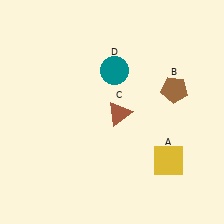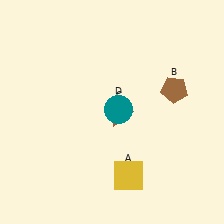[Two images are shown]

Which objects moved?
The objects that moved are: the yellow square (A), the teal circle (D).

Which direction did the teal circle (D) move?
The teal circle (D) moved down.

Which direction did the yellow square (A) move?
The yellow square (A) moved left.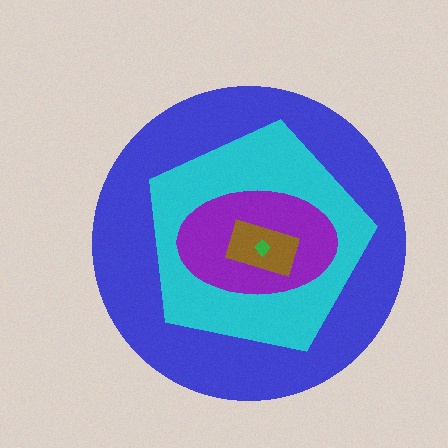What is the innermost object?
The green diamond.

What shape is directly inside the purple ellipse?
The brown rectangle.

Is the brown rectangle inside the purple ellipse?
Yes.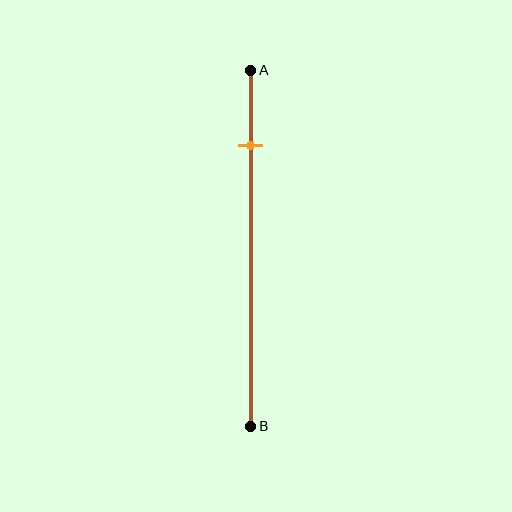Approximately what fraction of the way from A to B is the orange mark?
The orange mark is approximately 20% of the way from A to B.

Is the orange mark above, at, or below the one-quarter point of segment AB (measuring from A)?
The orange mark is above the one-quarter point of segment AB.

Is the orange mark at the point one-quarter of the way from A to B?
No, the mark is at about 20% from A, not at the 25% one-quarter point.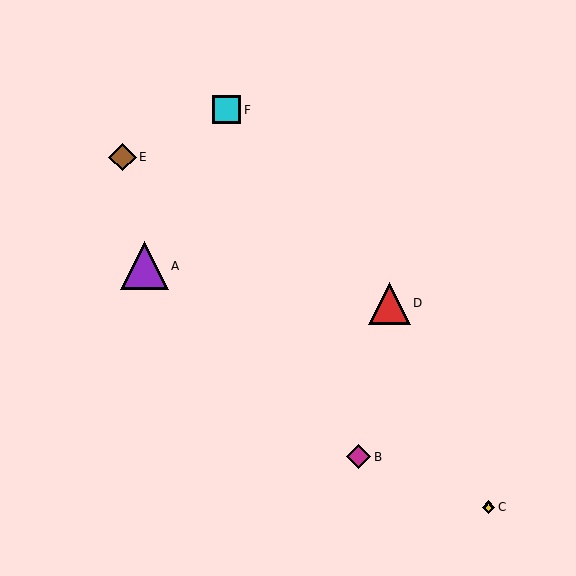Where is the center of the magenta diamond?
The center of the magenta diamond is at (358, 457).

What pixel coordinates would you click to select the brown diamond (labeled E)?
Click at (122, 157) to select the brown diamond E.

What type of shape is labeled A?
Shape A is a purple triangle.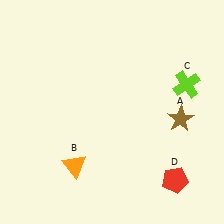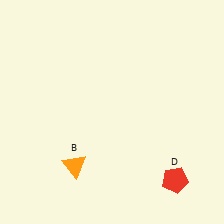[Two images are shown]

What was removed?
The brown star (A), the lime cross (C) were removed in Image 2.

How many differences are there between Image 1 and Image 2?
There are 2 differences between the two images.